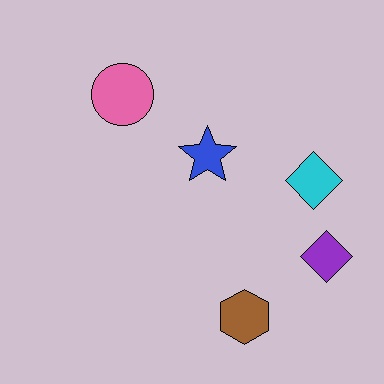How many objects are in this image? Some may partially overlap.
There are 5 objects.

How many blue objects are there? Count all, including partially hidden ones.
There is 1 blue object.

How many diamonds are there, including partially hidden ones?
There are 2 diamonds.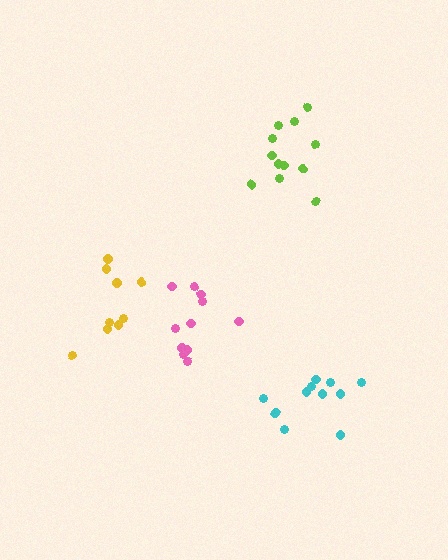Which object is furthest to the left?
The yellow cluster is leftmost.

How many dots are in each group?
Group 1: 9 dots, Group 2: 11 dots, Group 3: 12 dots, Group 4: 11 dots (43 total).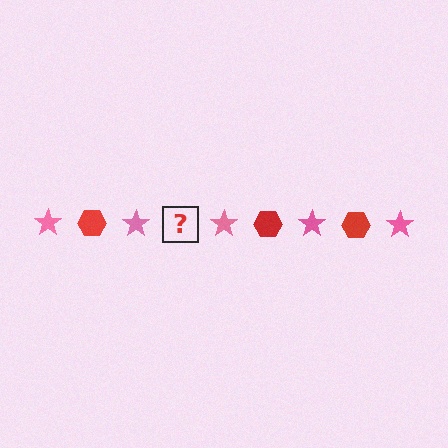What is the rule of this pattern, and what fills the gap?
The rule is that the pattern alternates between pink star and red hexagon. The gap should be filled with a red hexagon.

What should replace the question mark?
The question mark should be replaced with a red hexagon.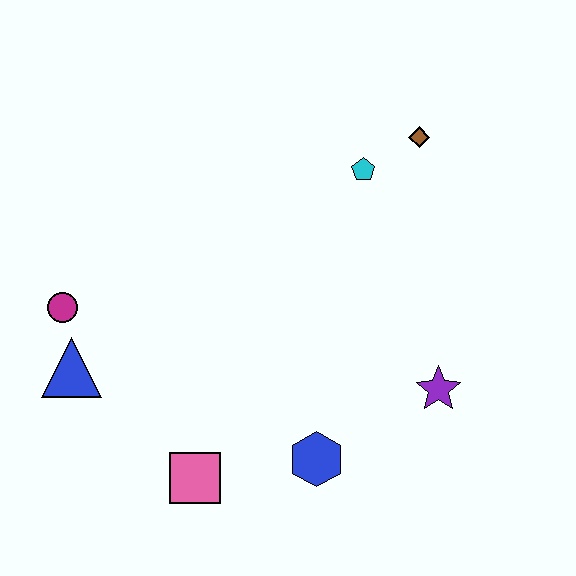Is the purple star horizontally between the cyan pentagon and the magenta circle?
No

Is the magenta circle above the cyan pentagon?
No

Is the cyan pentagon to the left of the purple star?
Yes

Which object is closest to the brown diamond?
The cyan pentagon is closest to the brown diamond.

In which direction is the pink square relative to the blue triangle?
The pink square is to the right of the blue triangle.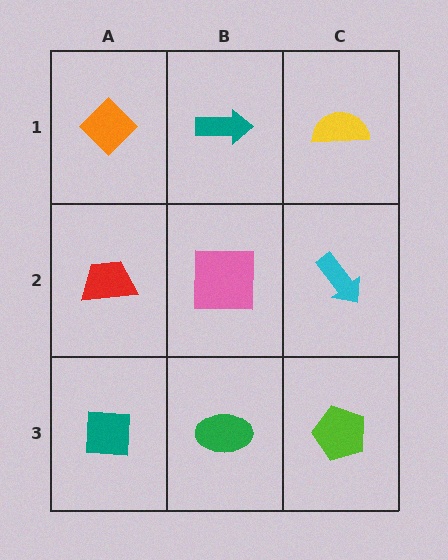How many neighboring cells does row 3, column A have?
2.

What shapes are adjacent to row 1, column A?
A red trapezoid (row 2, column A), a teal arrow (row 1, column B).